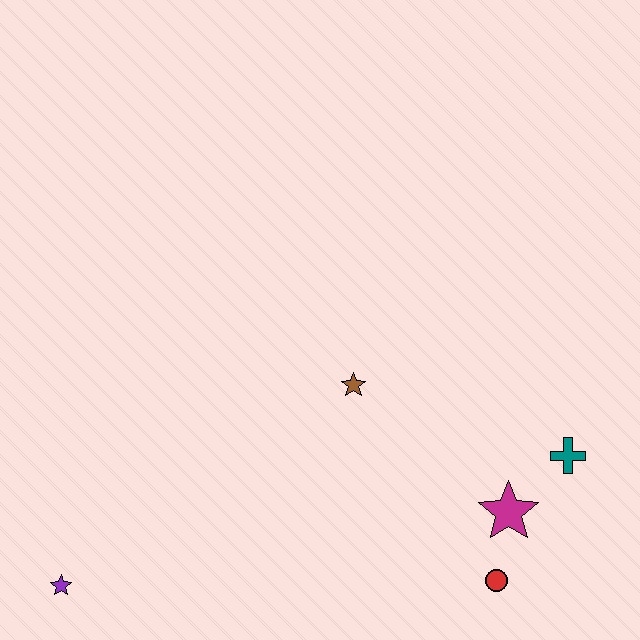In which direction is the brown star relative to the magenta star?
The brown star is to the left of the magenta star.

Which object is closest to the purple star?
The brown star is closest to the purple star.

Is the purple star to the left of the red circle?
Yes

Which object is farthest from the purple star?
The teal cross is farthest from the purple star.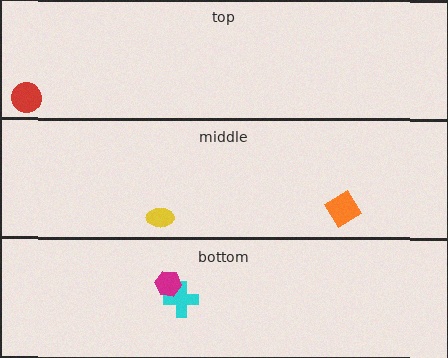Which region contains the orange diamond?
The middle region.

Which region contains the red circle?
The top region.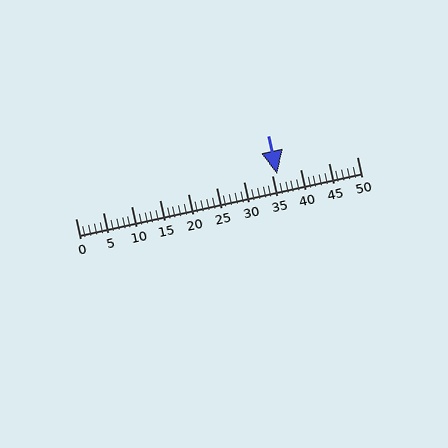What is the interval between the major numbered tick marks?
The major tick marks are spaced 5 units apart.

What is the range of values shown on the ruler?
The ruler shows values from 0 to 50.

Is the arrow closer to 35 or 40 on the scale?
The arrow is closer to 35.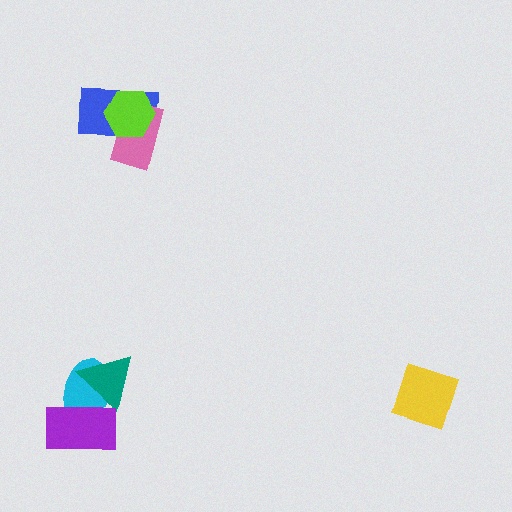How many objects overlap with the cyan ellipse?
2 objects overlap with the cyan ellipse.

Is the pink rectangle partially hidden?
Yes, it is partially covered by another shape.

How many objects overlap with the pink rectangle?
2 objects overlap with the pink rectangle.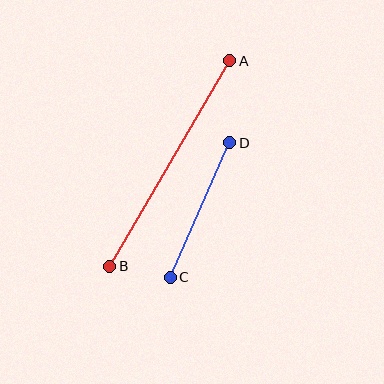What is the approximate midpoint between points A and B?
The midpoint is at approximately (170, 163) pixels.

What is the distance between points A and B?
The distance is approximately 238 pixels.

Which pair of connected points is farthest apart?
Points A and B are farthest apart.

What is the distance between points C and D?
The distance is approximately 147 pixels.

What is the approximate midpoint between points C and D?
The midpoint is at approximately (200, 210) pixels.